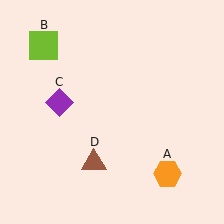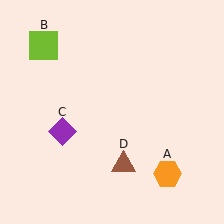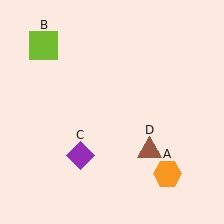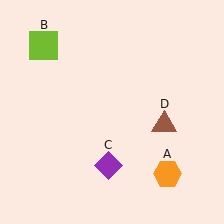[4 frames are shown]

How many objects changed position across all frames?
2 objects changed position: purple diamond (object C), brown triangle (object D).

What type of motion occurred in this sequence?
The purple diamond (object C), brown triangle (object D) rotated counterclockwise around the center of the scene.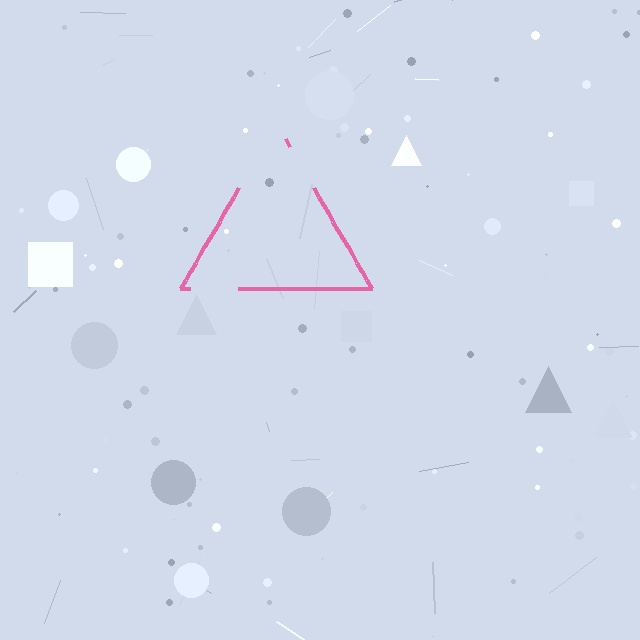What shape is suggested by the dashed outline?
The dashed outline suggests a triangle.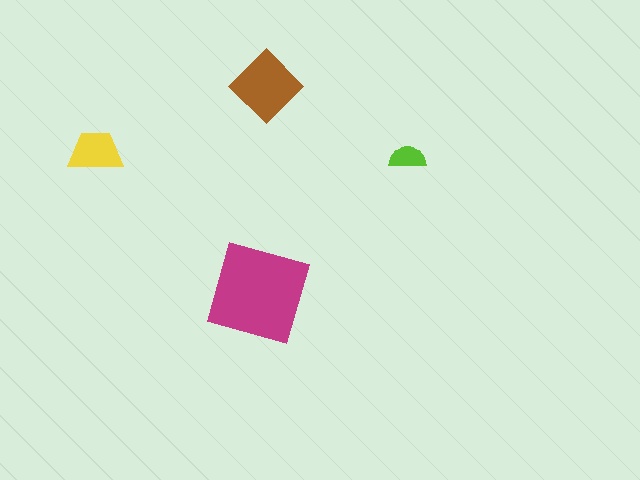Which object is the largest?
The magenta square.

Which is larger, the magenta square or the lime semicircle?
The magenta square.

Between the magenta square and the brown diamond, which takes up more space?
The magenta square.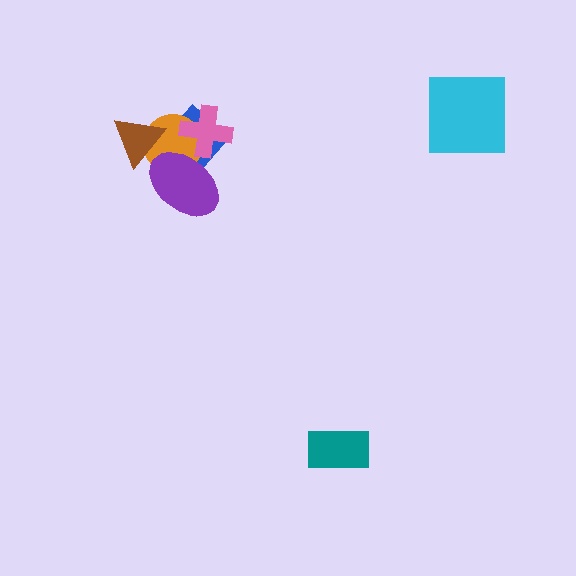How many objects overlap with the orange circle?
4 objects overlap with the orange circle.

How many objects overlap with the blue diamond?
3 objects overlap with the blue diamond.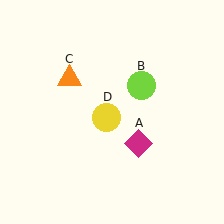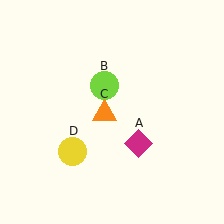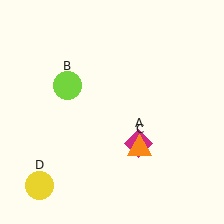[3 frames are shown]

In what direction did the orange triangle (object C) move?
The orange triangle (object C) moved down and to the right.